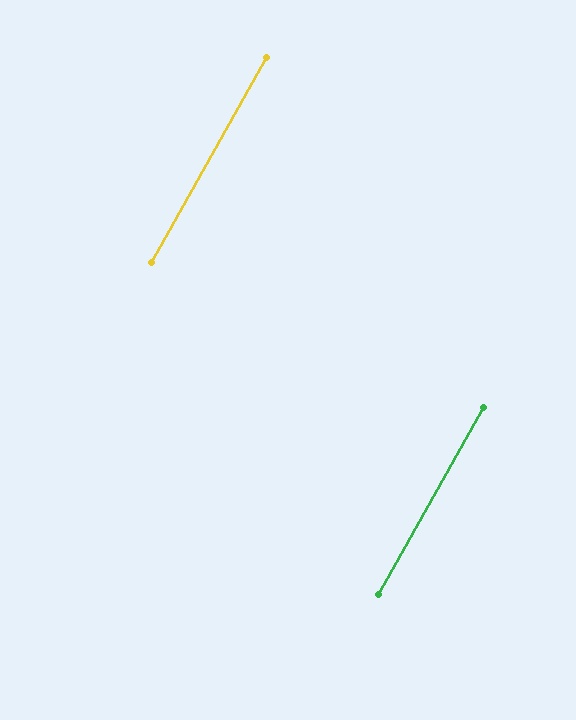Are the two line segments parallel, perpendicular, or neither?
Parallel — their directions differ by only 0.0°.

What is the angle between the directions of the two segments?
Approximately 0 degrees.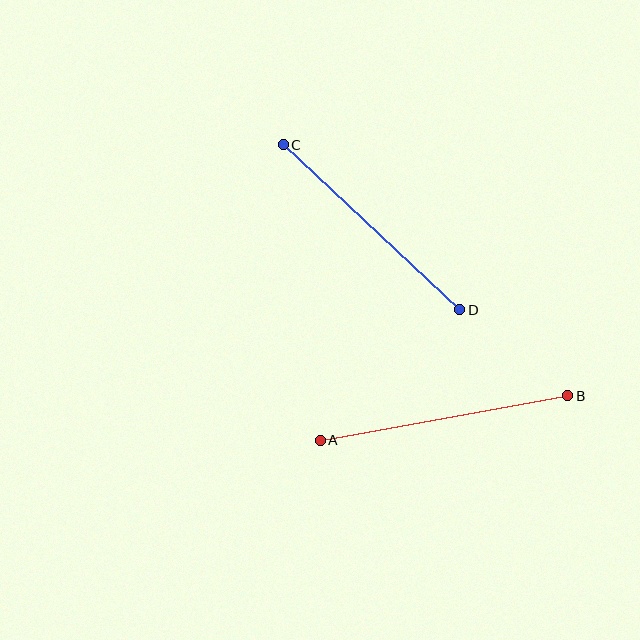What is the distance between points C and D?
The distance is approximately 241 pixels.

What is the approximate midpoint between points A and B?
The midpoint is at approximately (444, 418) pixels.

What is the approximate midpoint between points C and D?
The midpoint is at approximately (372, 227) pixels.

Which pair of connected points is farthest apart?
Points A and B are farthest apart.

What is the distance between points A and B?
The distance is approximately 251 pixels.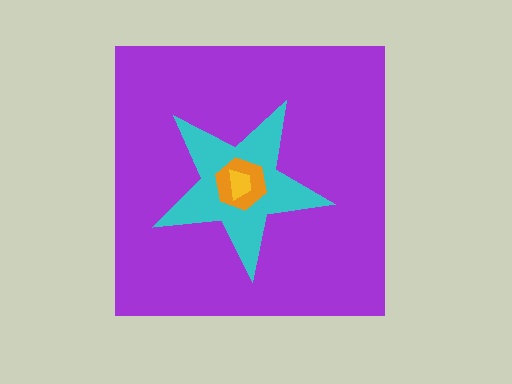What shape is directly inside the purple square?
The cyan star.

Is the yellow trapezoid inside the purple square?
Yes.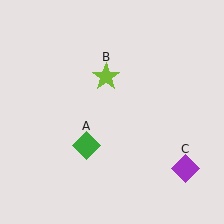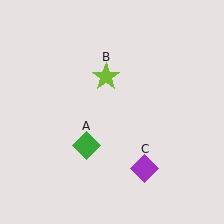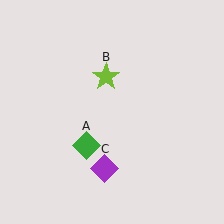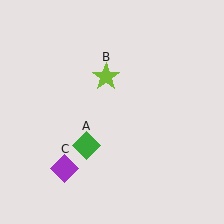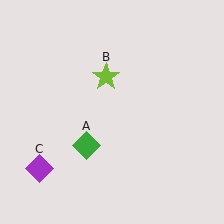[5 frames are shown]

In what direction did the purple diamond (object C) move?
The purple diamond (object C) moved left.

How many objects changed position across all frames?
1 object changed position: purple diamond (object C).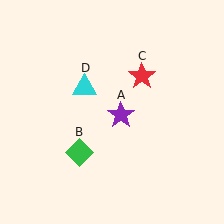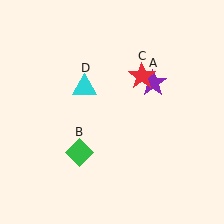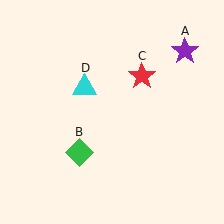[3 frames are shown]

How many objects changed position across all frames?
1 object changed position: purple star (object A).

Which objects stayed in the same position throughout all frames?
Green diamond (object B) and red star (object C) and cyan triangle (object D) remained stationary.